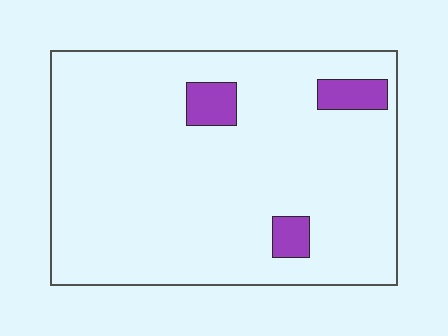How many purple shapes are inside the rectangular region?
3.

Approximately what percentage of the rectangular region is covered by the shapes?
Approximately 5%.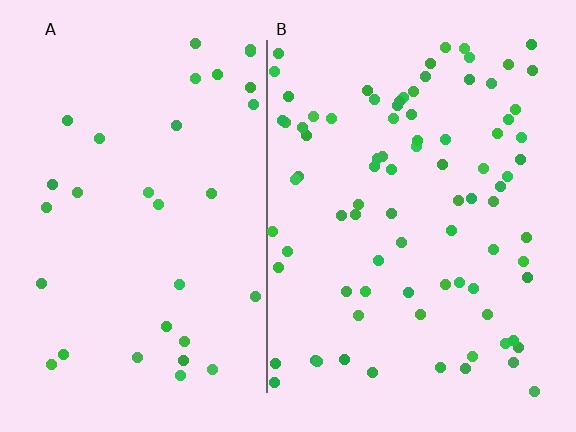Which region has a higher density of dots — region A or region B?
B (the right).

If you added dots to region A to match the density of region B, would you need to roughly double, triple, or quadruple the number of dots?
Approximately triple.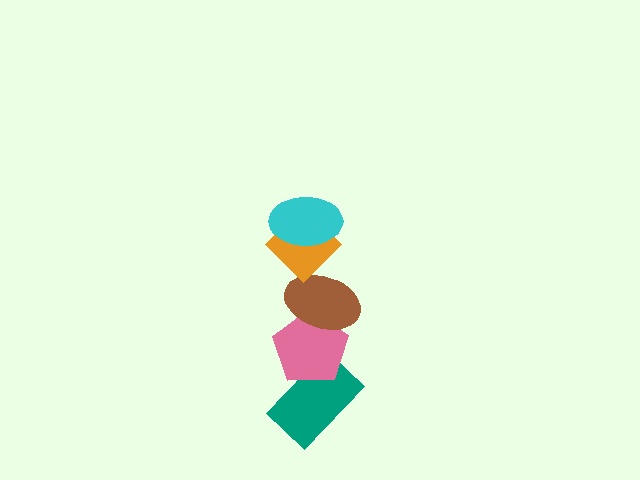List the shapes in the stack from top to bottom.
From top to bottom: the cyan ellipse, the orange diamond, the brown ellipse, the pink pentagon, the teal rectangle.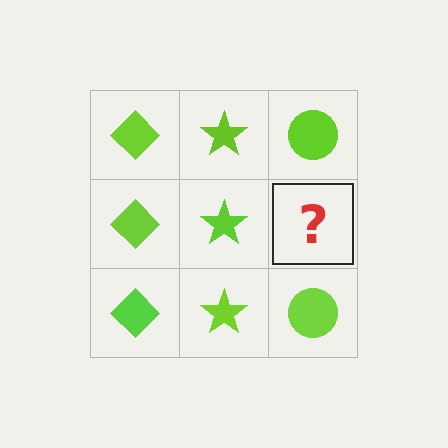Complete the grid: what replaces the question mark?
The question mark should be replaced with a lime circle.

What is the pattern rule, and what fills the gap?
The rule is that each column has a consistent shape. The gap should be filled with a lime circle.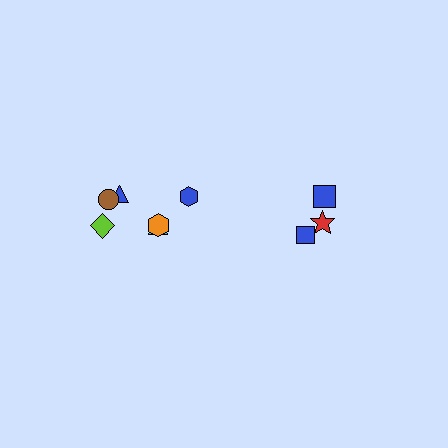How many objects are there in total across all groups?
There are 9 objects.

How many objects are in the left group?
There are 6 objects.